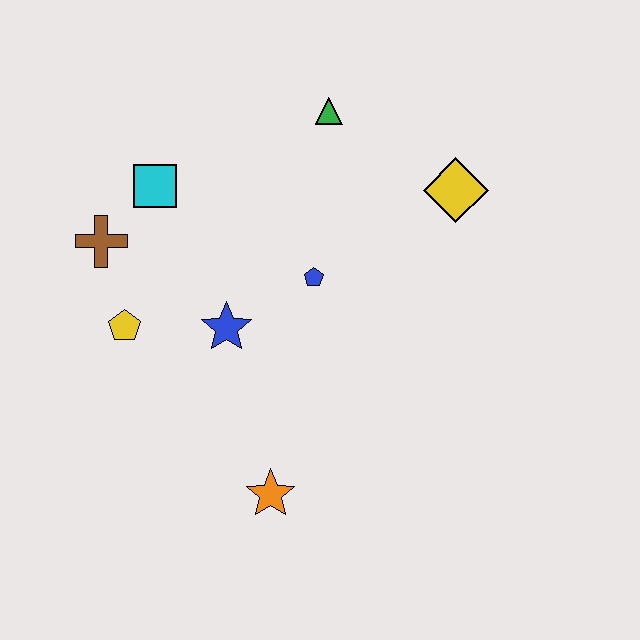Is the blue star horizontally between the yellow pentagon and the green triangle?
Yes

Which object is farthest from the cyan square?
The orange star is farthest from the cyan square.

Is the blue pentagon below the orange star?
No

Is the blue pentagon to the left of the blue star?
No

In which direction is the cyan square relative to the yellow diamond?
The cyan square is to the left of the yellow diamond.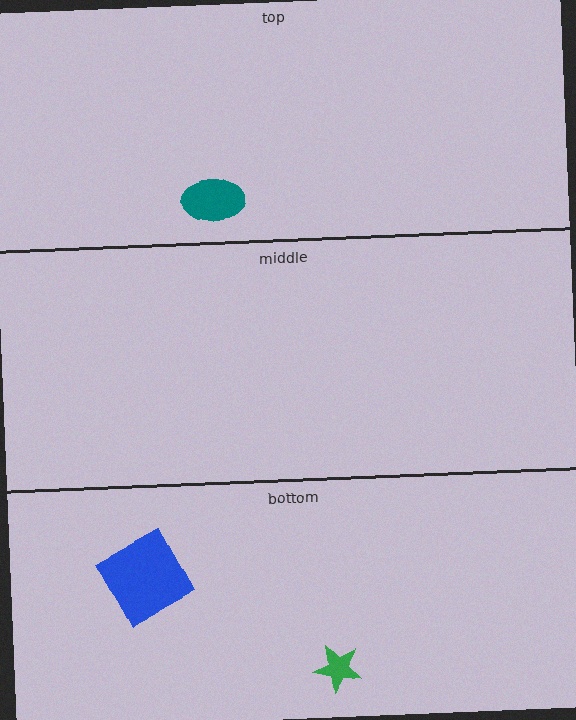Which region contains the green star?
The bottom region.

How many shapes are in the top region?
1.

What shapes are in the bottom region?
The green star, the blue square.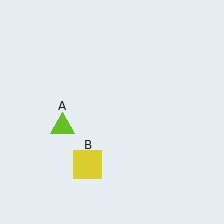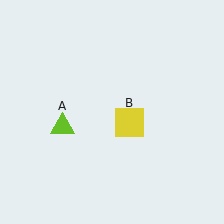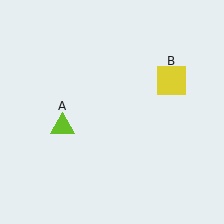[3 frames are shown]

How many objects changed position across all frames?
1 object changed position: yellow square (object B).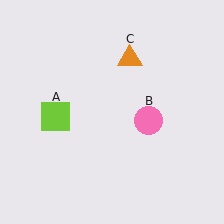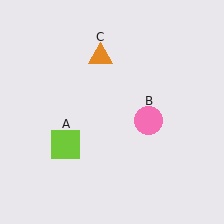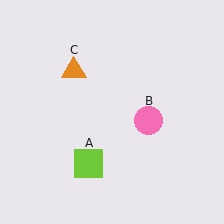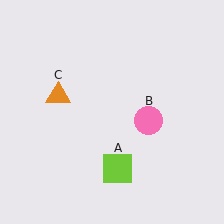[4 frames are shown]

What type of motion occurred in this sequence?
The lime square (object A), orange triangle (object C) rotated counterclockwise around the center of the scene.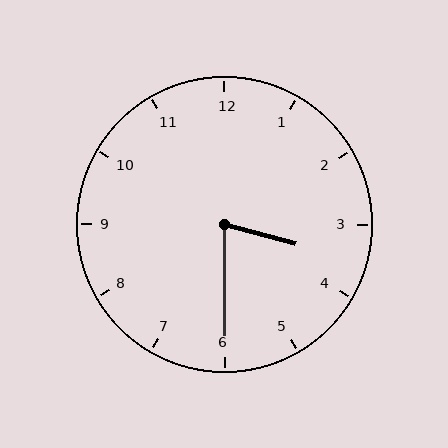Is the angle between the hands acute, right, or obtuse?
It is acute.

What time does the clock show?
3:30.